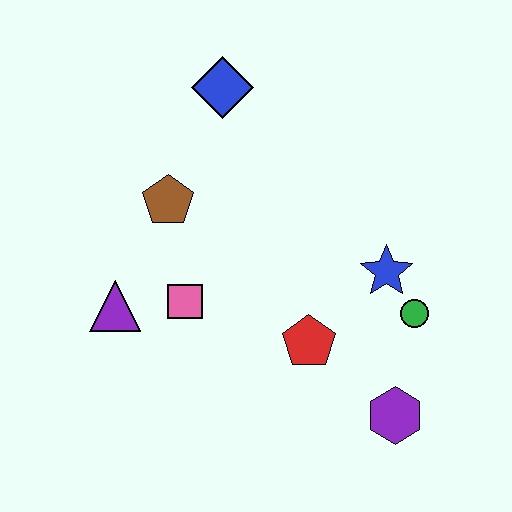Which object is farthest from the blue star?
The purple triangle is farthest from the blue star.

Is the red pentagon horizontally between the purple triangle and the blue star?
Yes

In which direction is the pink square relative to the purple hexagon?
The pink square is to the left of the purple hexagon.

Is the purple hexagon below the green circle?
Yes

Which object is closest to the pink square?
The purple triangle is closest to the pink square.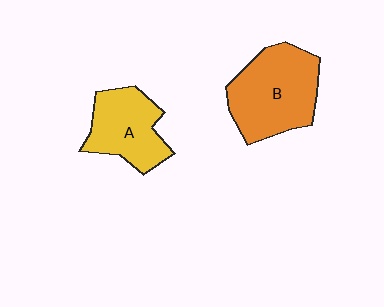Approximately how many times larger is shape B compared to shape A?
Approximately 1.4 times.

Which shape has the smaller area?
Shape A (yellow).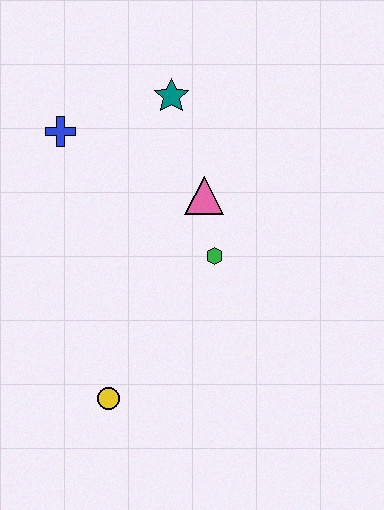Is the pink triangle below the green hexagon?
No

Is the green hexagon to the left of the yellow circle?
No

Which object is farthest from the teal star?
The yellow circle is farthest from the teal star.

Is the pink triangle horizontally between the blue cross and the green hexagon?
Yes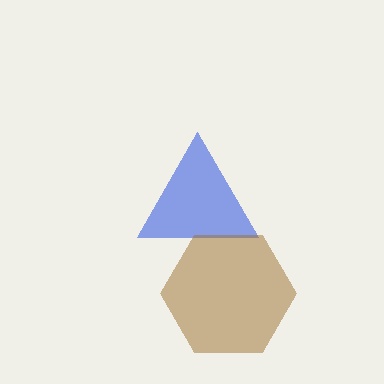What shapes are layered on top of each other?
The layered shapes are: a blue triangle, a brown hexagon.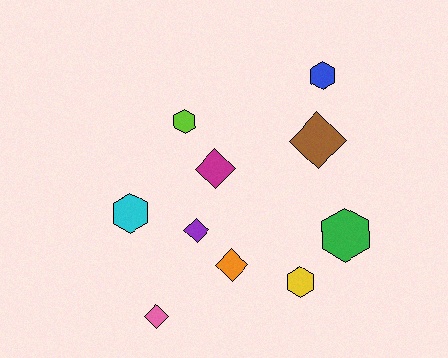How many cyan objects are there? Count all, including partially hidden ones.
There is 1 cyan object.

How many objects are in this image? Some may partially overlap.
There are 10 objects.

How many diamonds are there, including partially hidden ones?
There are 5 diamonds.